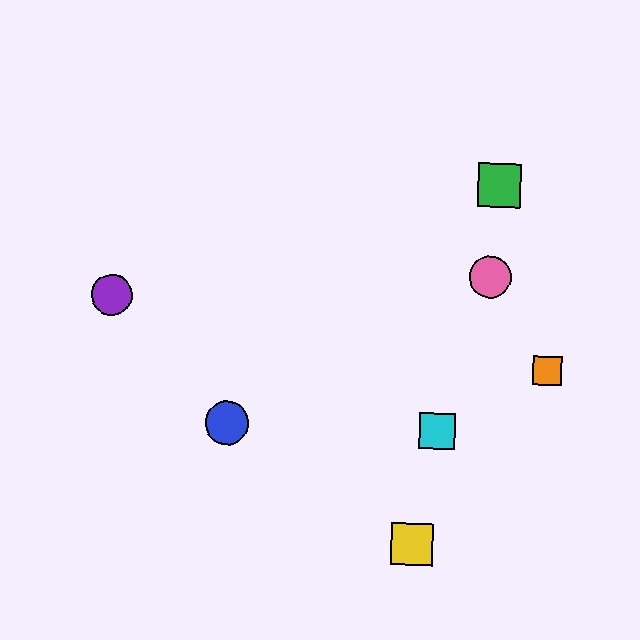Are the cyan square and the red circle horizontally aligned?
Yes, both are at y≈431.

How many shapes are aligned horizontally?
3 shapes (the red circle, the blue circle, the cyan square) are aligned horizontally.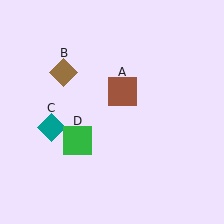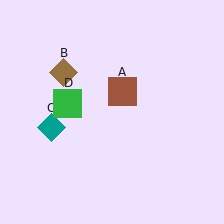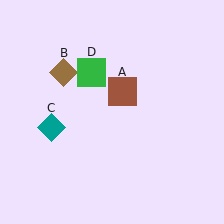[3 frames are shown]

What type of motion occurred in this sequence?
The green square (object D) rotated clockwise around the center of the scene.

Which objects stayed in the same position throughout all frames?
Brown square (object A) and brown diamond (object B) and teal diamond (object C) remained stationary.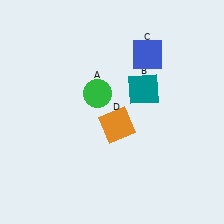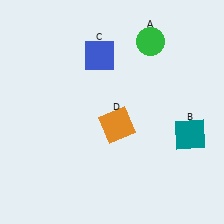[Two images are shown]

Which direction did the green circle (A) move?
The green circle (A) moved right.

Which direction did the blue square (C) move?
The blue square (C) moved left.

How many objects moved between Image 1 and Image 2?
3 objects moved between the two images.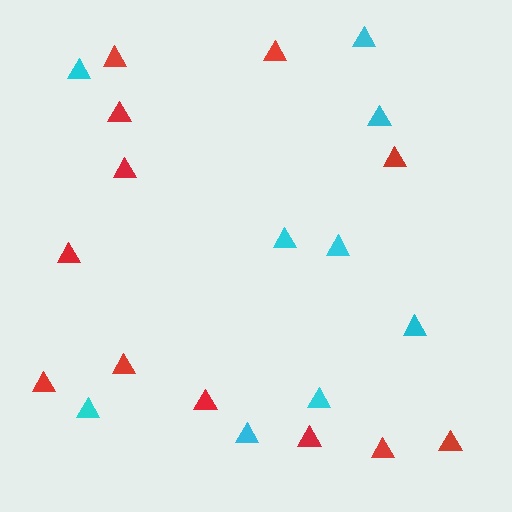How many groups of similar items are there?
There are 2 groups: one group of red triangles (12) and one group of cyan triangles (9).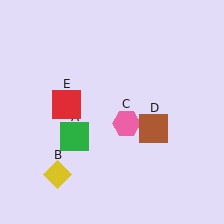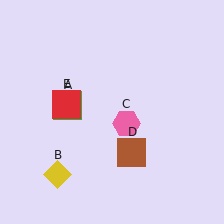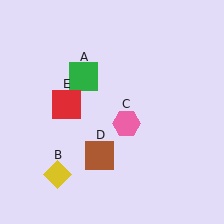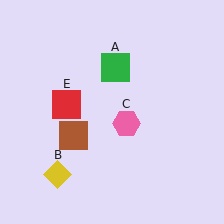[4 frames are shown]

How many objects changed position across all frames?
2 objects changed position: green square (object A), brown square (object D).